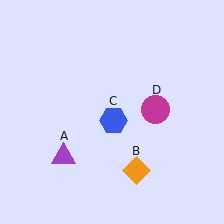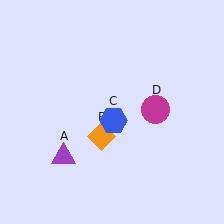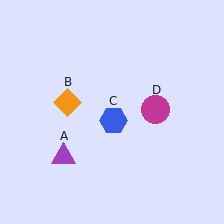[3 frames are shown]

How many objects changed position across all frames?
1 object changed position: orange diamond (object B).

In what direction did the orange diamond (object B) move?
The orange diamond (object B) moved up and to the left.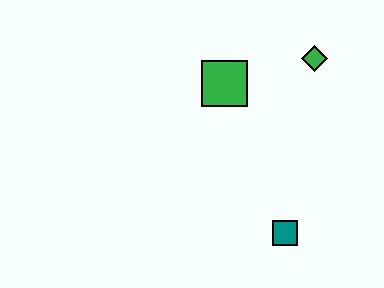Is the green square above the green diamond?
No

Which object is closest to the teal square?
The green square is closest to the teal square.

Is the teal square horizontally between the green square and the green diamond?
Yes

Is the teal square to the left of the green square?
No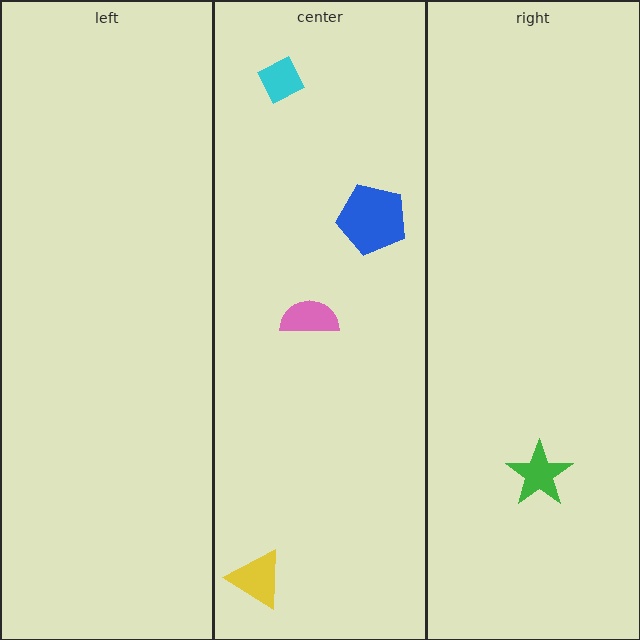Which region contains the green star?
The right region.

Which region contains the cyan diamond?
The center region.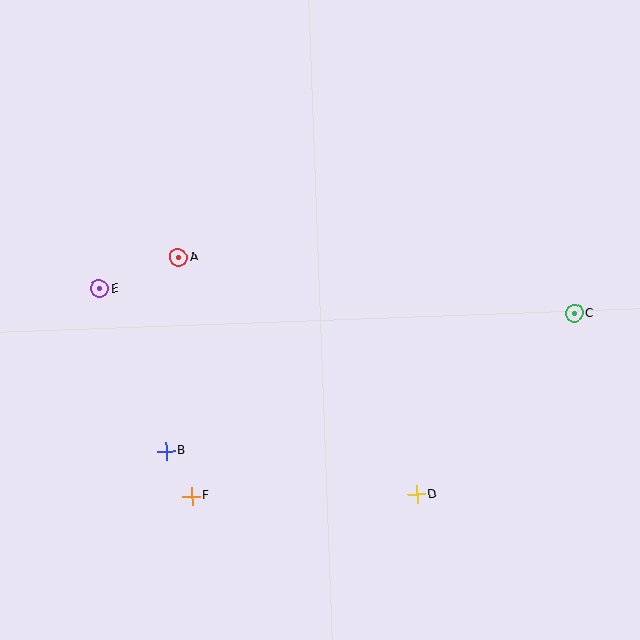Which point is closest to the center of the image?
Point A at (178, 257) is closest to the center.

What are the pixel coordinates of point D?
Point D is at (417, 494).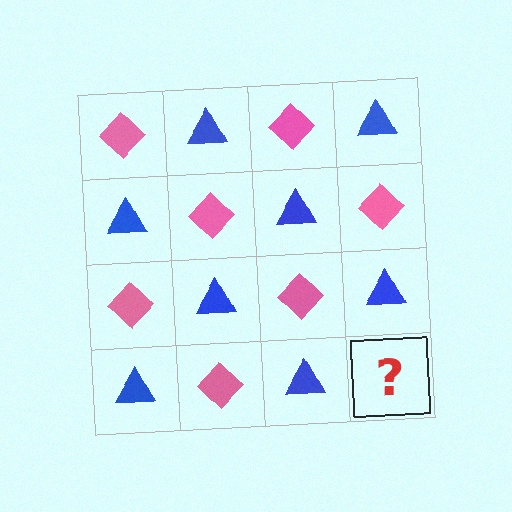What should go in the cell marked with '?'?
The missing cell should contain a pink diamond.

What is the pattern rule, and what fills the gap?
The rule is that it alternates pink diamond and blue triangle in a checkerboard pattern. The gap should be filled with a pink diamond.